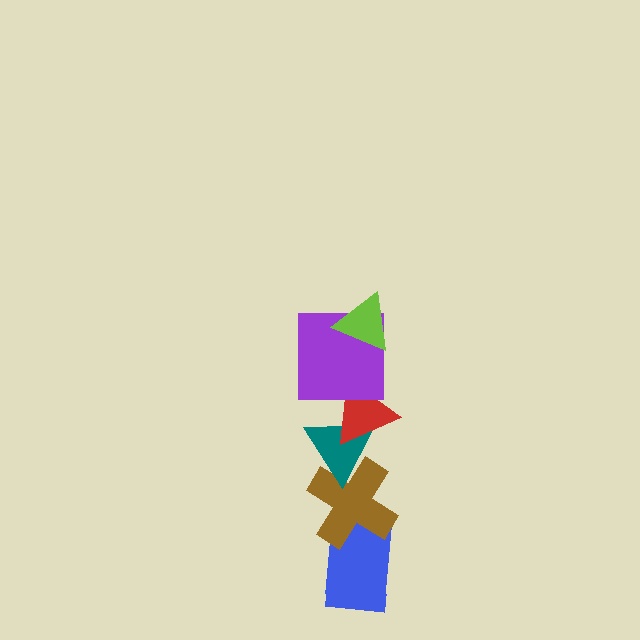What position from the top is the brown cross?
The brown cross is 5th from the top.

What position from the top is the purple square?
The purple square is 2nd from the top.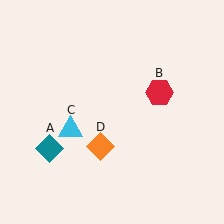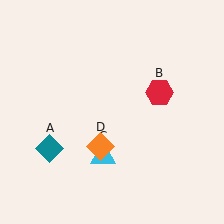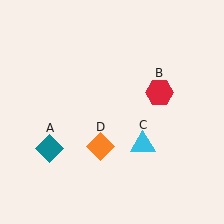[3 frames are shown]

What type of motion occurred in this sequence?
The cyan triangle (object C) rotated counterclockwise around the center of the scene.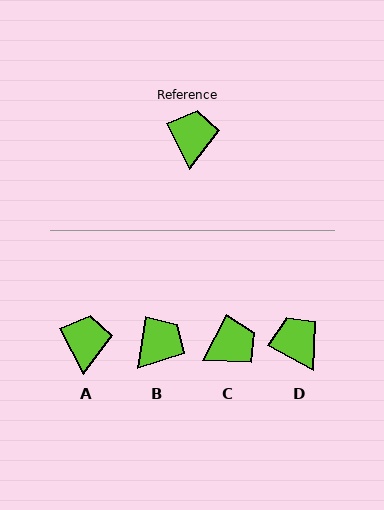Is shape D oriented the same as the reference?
No, it is off by about 34 degrees.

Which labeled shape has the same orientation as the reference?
A.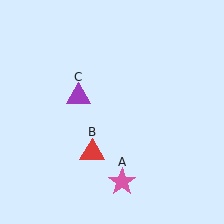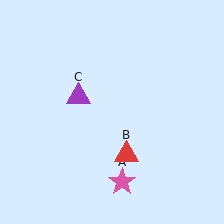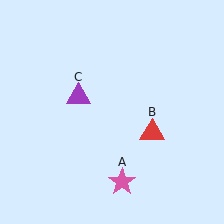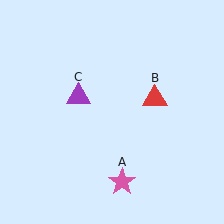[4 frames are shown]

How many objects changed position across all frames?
1 object changed position: red triangle (object B).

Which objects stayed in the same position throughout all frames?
Pink star (object A) and purple triangle (object C) remained stationary.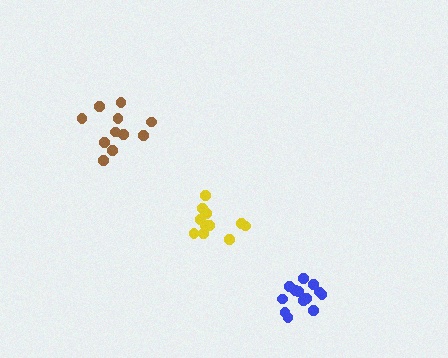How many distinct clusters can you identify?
There are 3 distinct clusters.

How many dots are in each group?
Group 1: 11 dots, Group 2: 11 dots, Group 3: 13 dots (35 total).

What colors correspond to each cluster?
The clusters are colored: yellow, brown, blue.